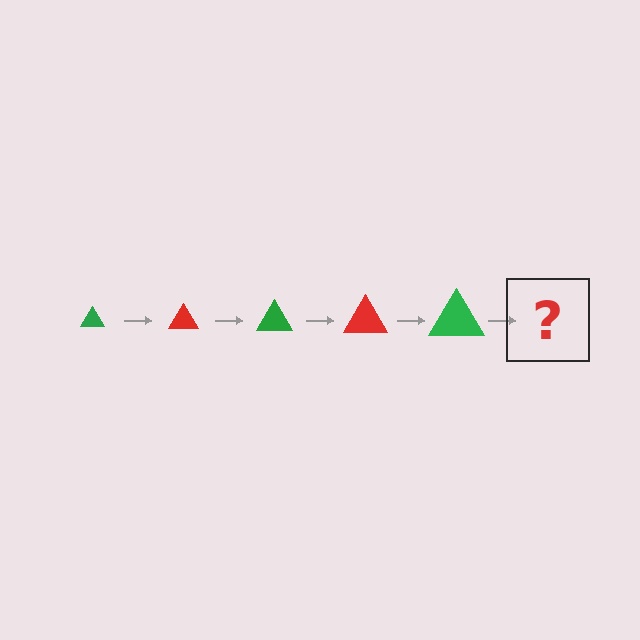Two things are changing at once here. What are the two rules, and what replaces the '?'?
The two rules are that the triangle grows larger each step and the color cycles through green and red. The '?' should be a red triangle, larger than the previous one.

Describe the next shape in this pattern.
It should be a red triangle, larger than the previous one.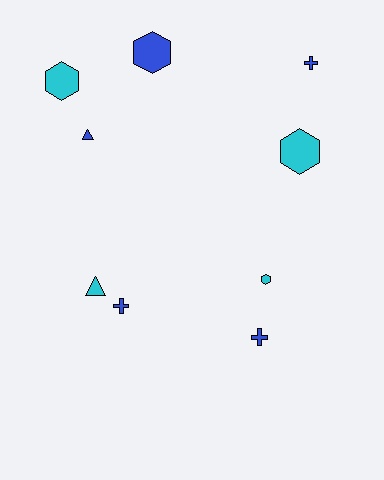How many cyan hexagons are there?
There are 3 cyan hexagons.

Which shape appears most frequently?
Hexagon, with 4 objects.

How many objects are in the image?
There are 9 objects.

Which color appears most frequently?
Blue, with 5 objects.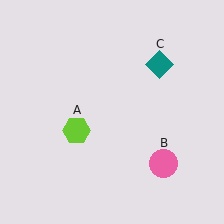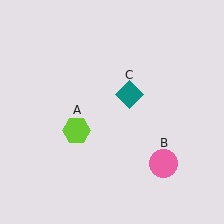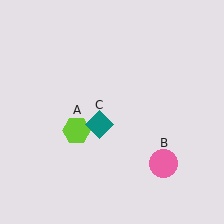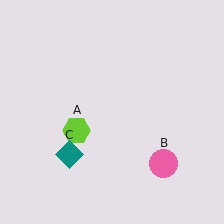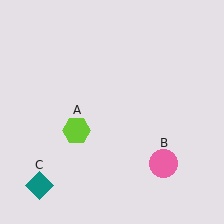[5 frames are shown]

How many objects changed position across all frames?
1 object changed position: teal diamond (object C).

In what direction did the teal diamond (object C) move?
The teal diamond (object C) moved down and to the left.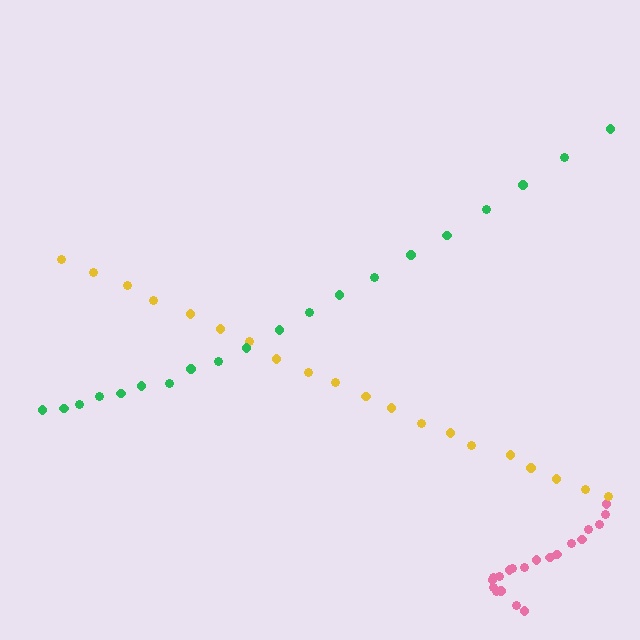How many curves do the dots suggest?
There are 3 distinct paths.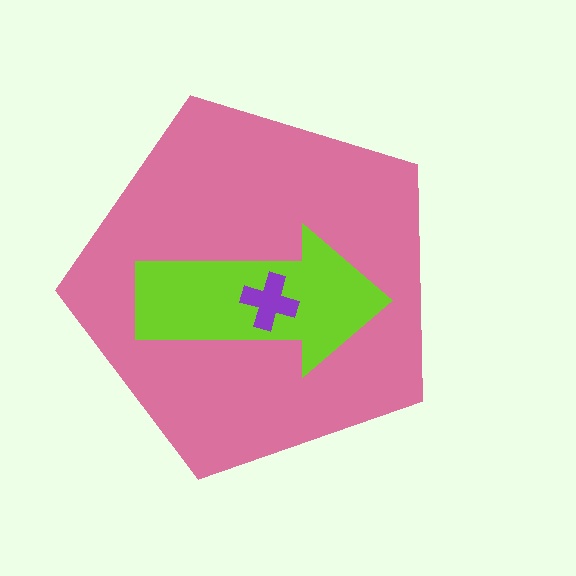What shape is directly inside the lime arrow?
The purple cross.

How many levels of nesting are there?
3.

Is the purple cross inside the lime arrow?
Yes.